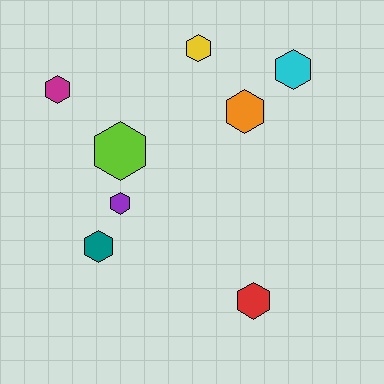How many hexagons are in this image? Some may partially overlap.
There are 8 hexagons.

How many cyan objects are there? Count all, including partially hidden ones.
There is 1 cyan object.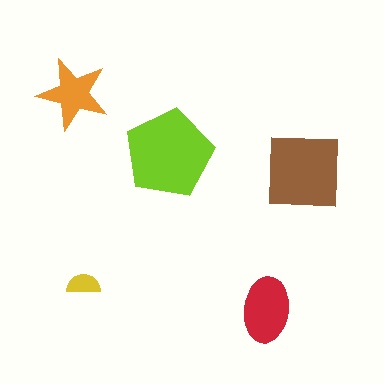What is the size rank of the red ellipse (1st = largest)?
3rd.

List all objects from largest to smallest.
The lime pentagon, the brown square, the red ellipse, the orange star, the yellow semicircle.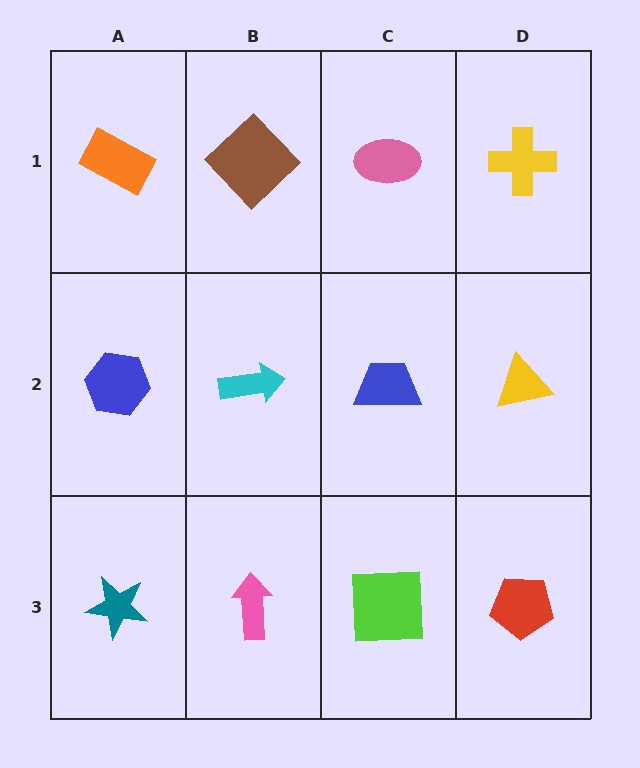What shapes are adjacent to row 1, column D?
A yellow triangle (row 2, column D), a pink ellipse (row 1, column C).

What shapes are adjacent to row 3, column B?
A cyan arrow (row 2, column B), a teal star (row 3, column A), a lime square (row 3, column C).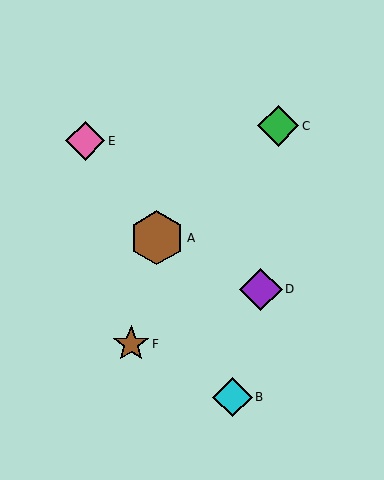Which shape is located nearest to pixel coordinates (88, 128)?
The pink diamond (labeled E) at (85, 141) is nearest to that location.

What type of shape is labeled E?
Shape E is a pink diamond.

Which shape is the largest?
The brown hexagon (labeled A) is the largest.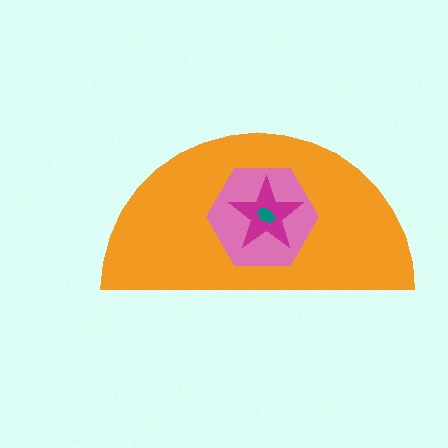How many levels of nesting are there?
4.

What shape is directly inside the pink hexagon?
The magenta star.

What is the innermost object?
The teal ellipse.